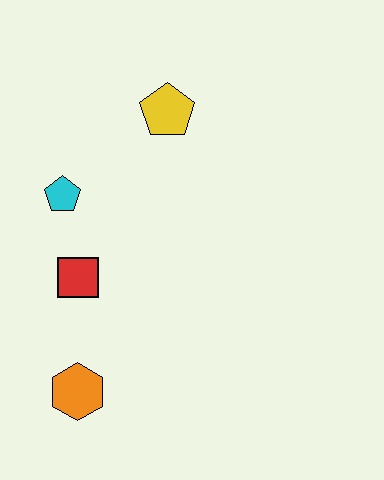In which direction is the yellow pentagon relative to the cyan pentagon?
The yellow pentagon is to the right of the cyan pentagon.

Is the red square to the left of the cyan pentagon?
No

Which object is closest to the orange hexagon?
The red square is closest to the orange hexagon.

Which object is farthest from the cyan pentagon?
The orange hexagon is farthest from the cyan pentagon.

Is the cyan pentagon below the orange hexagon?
No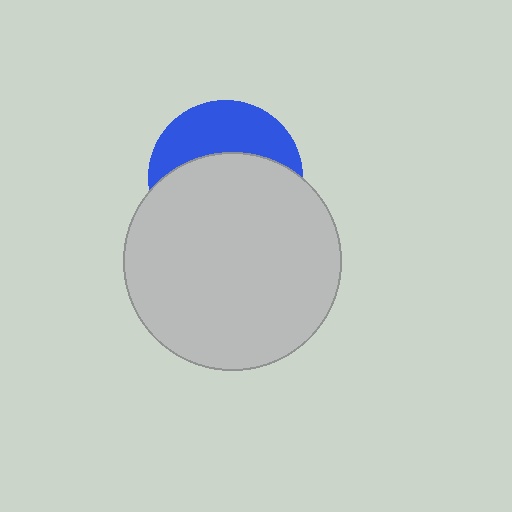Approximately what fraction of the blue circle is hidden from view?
Roughly 63% of the blue circle is hidden behind the light gray circle.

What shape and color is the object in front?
The object in front is a light gray circle.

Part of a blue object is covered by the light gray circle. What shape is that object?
It is a circle.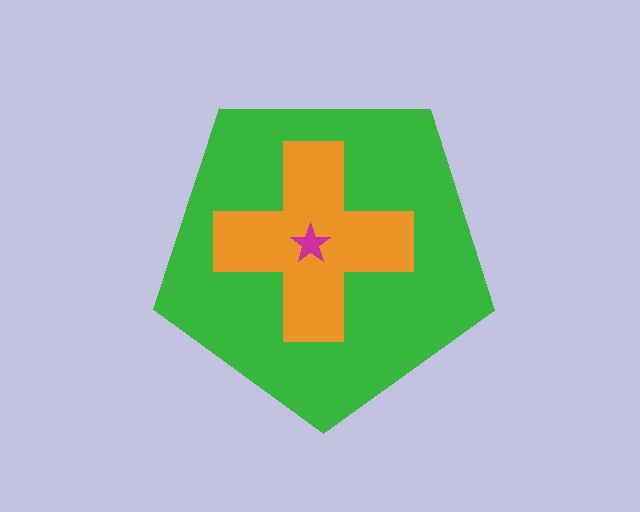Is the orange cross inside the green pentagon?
Yes.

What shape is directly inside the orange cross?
The magenta star.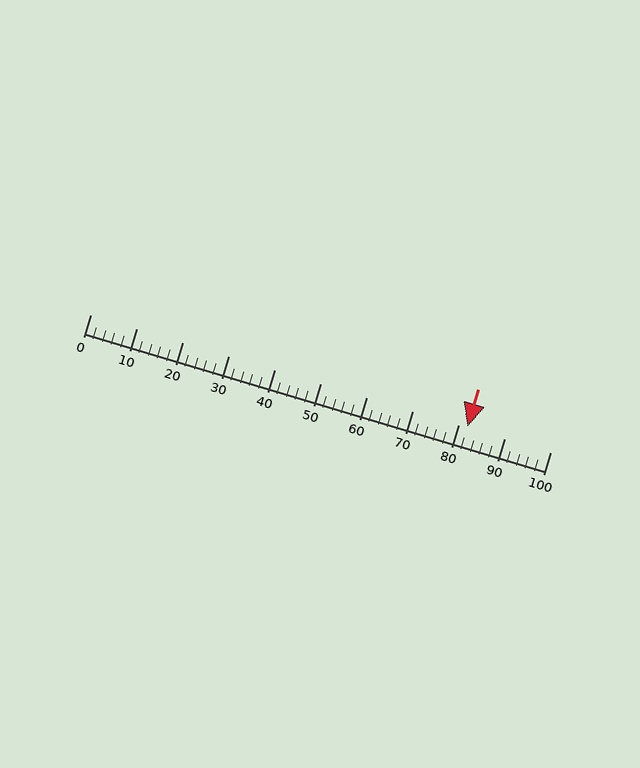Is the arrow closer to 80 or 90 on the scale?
The arrow is closer to 80.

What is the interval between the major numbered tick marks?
The major tick marks are spaced 10 units apart.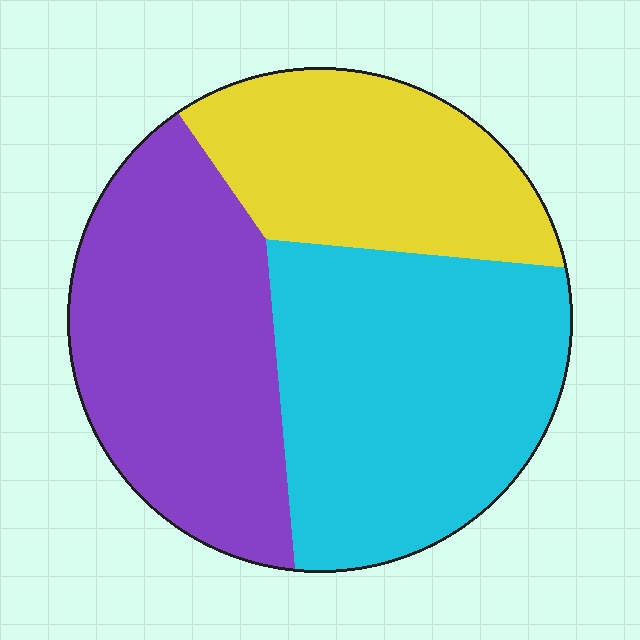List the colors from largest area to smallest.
From largest to smallest: cyan, purple, yellow.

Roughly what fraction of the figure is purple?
Purple takes up about one third (1/3) of the figure.